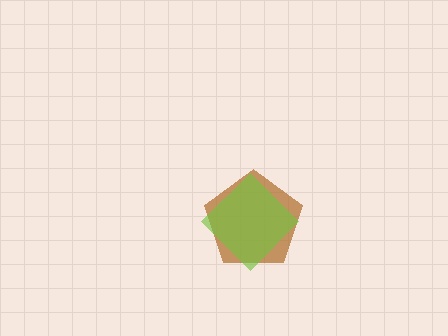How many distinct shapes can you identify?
There are 2 distinct shapes: a brown pentagon, a lime diamond.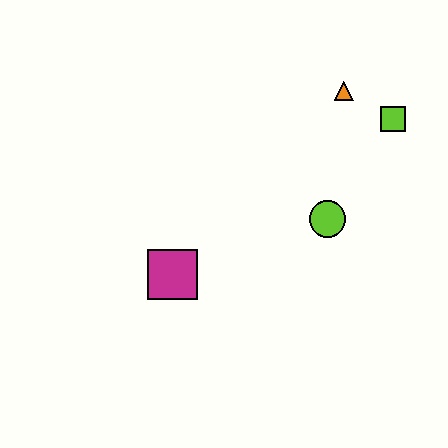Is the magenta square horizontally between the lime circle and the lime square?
No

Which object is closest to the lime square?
The orange triangle is closest to the lime square.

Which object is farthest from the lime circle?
The magenta square is farthest from the lime circle.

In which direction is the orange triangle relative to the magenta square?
The orange triangle is above the magenta square.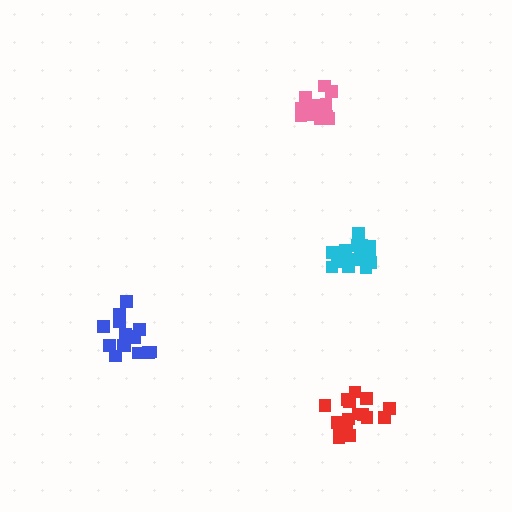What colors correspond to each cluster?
The clusters are colored: pink, red, cyan, blue.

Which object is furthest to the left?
The blue cluster is leftmost.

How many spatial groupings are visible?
There are 4 spatial groupings.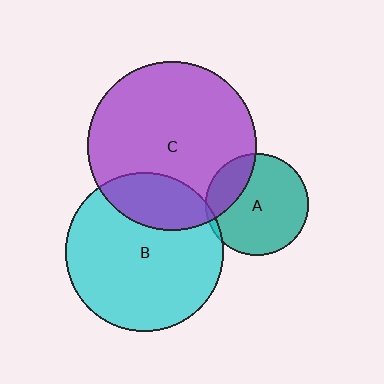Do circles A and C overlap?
Yes.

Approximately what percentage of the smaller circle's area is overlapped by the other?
Approximately 20%.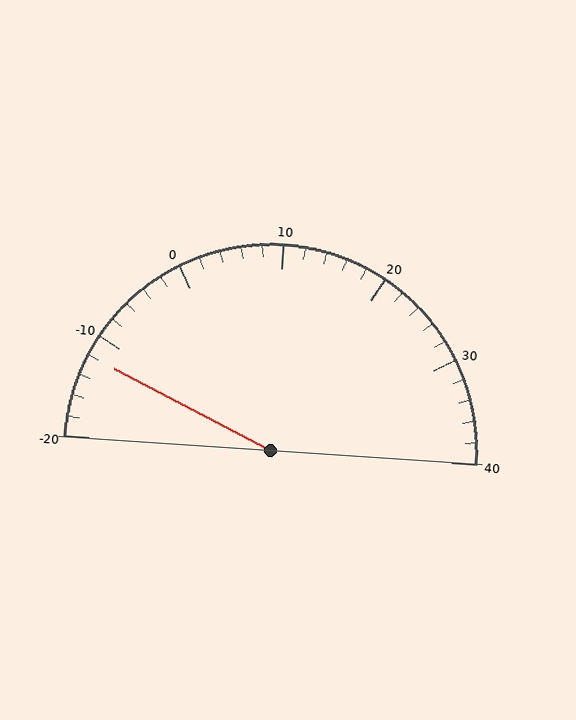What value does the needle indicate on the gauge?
The needle indicates approximately -12.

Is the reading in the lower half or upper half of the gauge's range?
The reading is in the lower half of the range (-20 to 40).